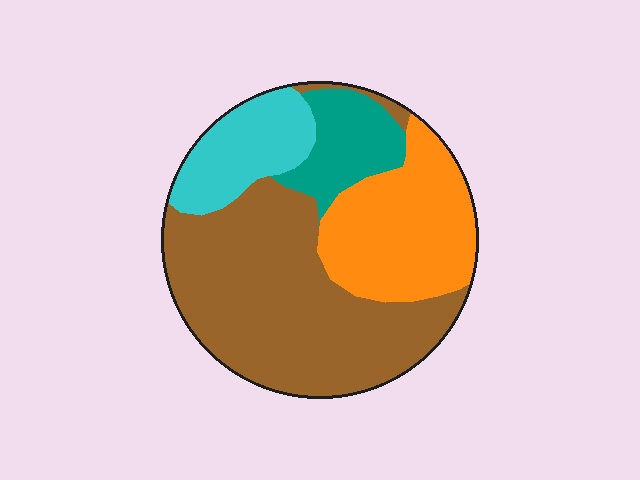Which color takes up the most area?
Brown, at roughly 50%.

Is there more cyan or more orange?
Orange.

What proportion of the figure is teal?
Teal covers about 10% of the figure.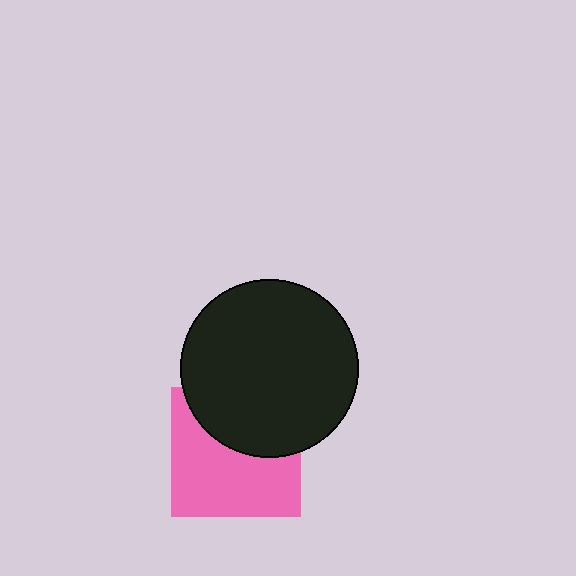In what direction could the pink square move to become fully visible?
The pink square could move down. That would shift it out from behind the black circle entirely.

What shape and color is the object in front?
The object in front is a black circle.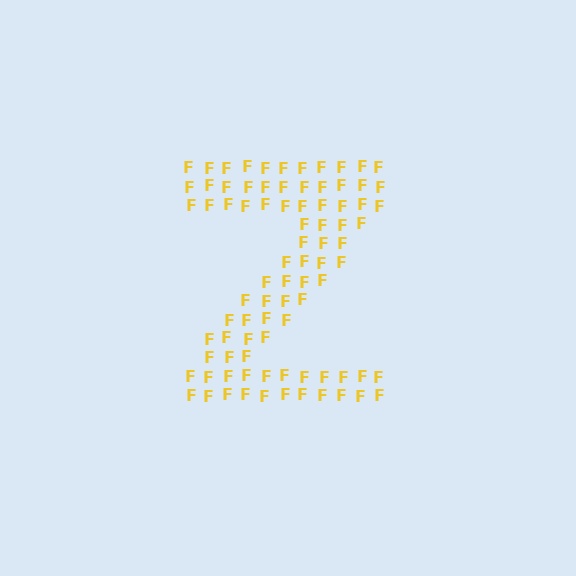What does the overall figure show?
The overall figure shows the letter Z.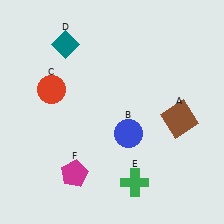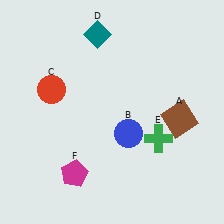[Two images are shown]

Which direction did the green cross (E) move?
The green cross (E) moved up.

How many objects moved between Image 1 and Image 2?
2 objects moved between the two images.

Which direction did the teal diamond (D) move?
The teal diamond (D) moved right.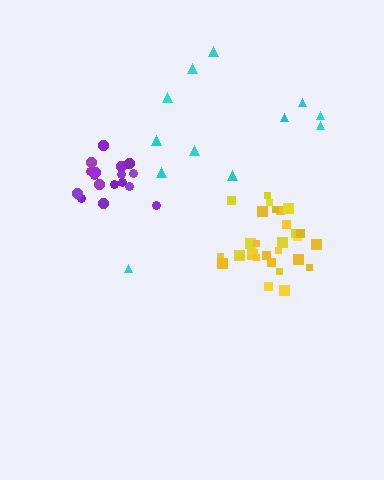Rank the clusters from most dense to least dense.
purple, yellow, cyan.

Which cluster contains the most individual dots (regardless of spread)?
Yellow (28).